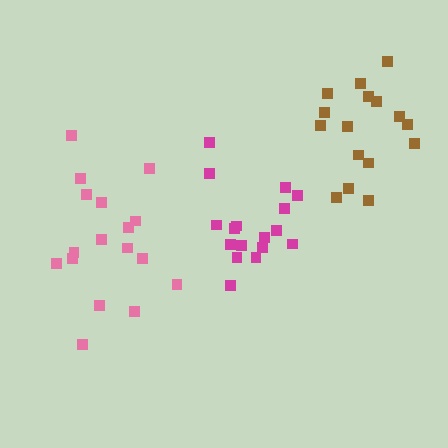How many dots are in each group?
Group 1: 17 dots, Group 2: 16 dots, Group 3: 17 dots (50 total).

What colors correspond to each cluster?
The clusters are colored: magenta, brown, pink.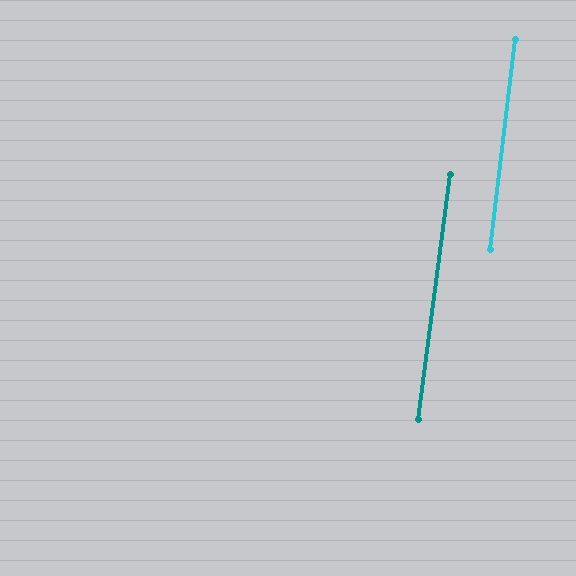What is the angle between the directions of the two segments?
Approximately 1 degree.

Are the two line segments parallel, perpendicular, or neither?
Parallel — their directions differ by only 0.6°.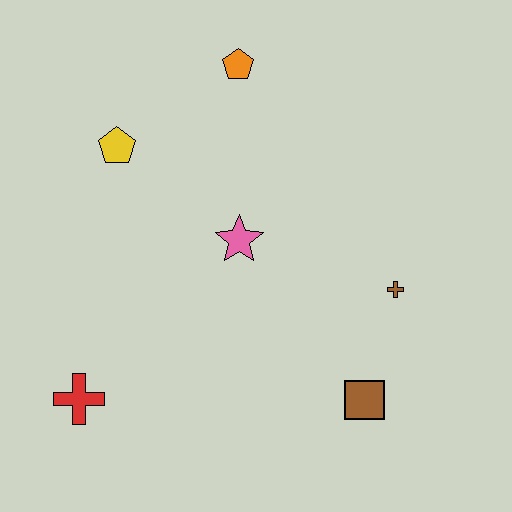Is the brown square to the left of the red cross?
No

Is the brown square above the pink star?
No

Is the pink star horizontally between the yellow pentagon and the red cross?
No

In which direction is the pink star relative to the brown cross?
The pink star is to the left of the brown cross.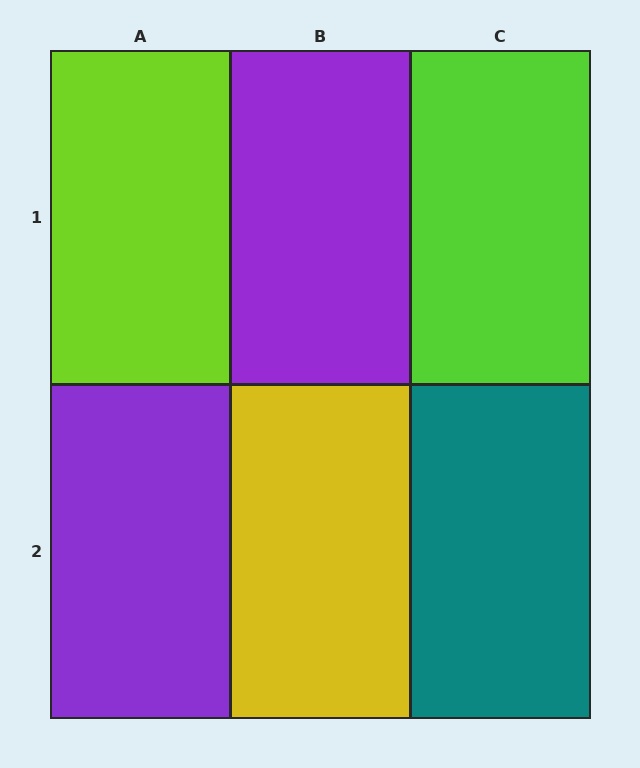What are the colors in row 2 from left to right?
Purple, yellow, teal.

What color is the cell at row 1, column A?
Lime.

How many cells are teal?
1 cell is teal.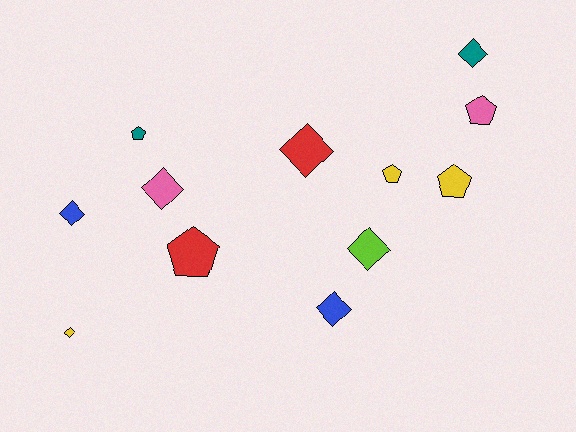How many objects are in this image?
There are 12 objects.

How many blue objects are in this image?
There are 2 blue objects.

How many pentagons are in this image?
There are 5 pentagons.